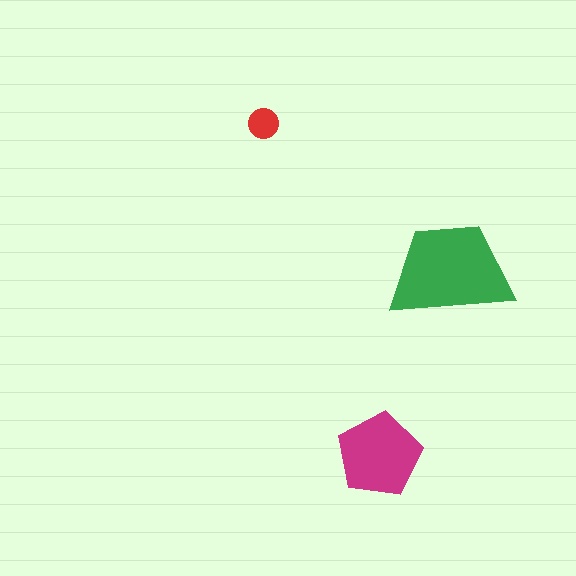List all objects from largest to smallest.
The green trapezoid, the magenta pentagon, the red circle.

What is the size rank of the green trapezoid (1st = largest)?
1st.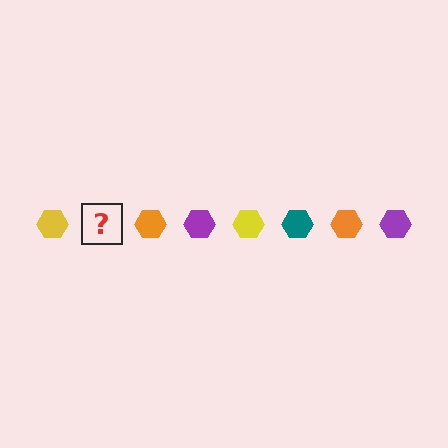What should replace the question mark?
The question mark should be replaced with a teal hexagon.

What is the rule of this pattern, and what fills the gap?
The rule is that the pattern cycles through yellow, teal, orange, purple hexagons. The gap should be filled with a teal hexagon.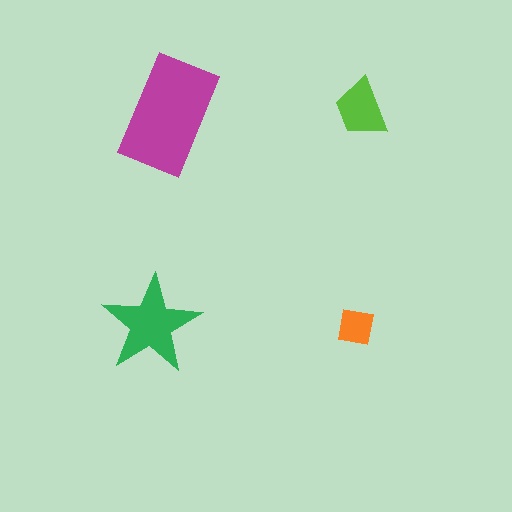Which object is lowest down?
The orange square is bottommost.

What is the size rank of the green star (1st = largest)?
2nd.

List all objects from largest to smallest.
The magenta rectangle, the green star, the lime trapezoid, the orange square.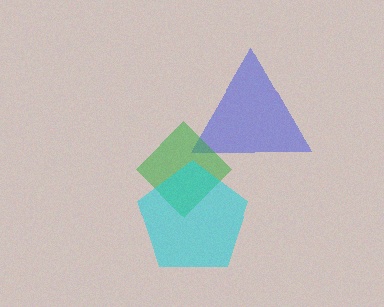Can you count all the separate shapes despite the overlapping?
Yes, there are 3 separate shapes.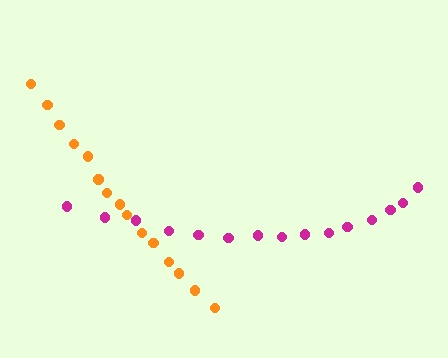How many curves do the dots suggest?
There are 2 distinct paths.